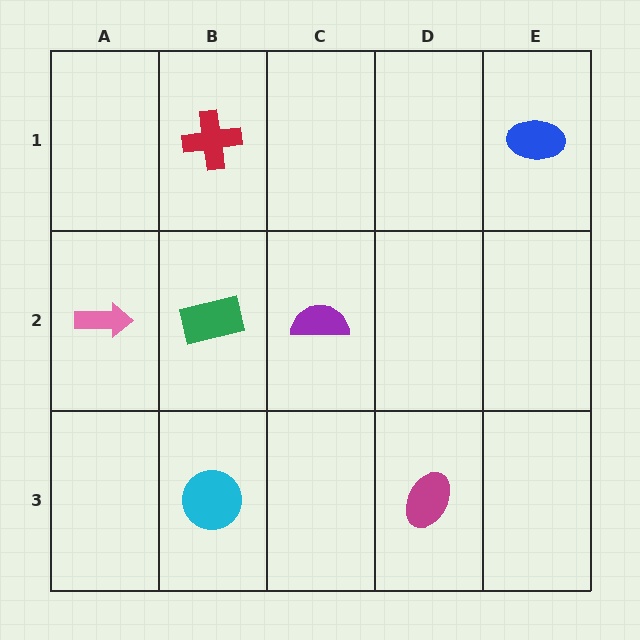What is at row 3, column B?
A cyan circle.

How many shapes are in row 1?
2 shapes.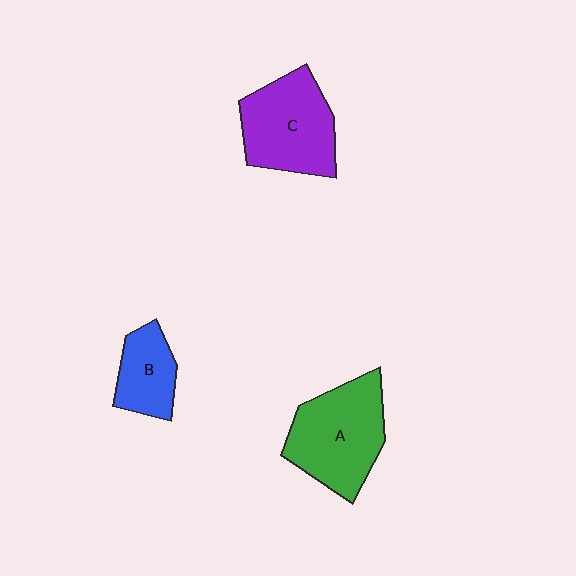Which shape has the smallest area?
Shape B (blue).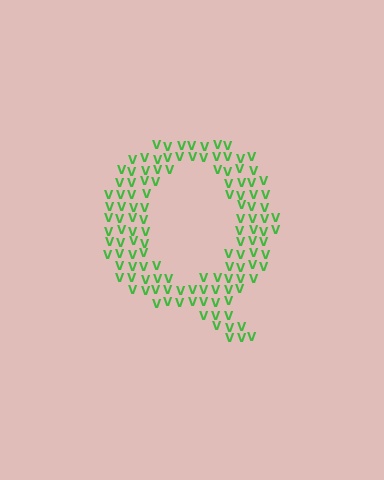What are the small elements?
The small elements are letter V's.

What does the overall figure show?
The overall figure shows the letter Q.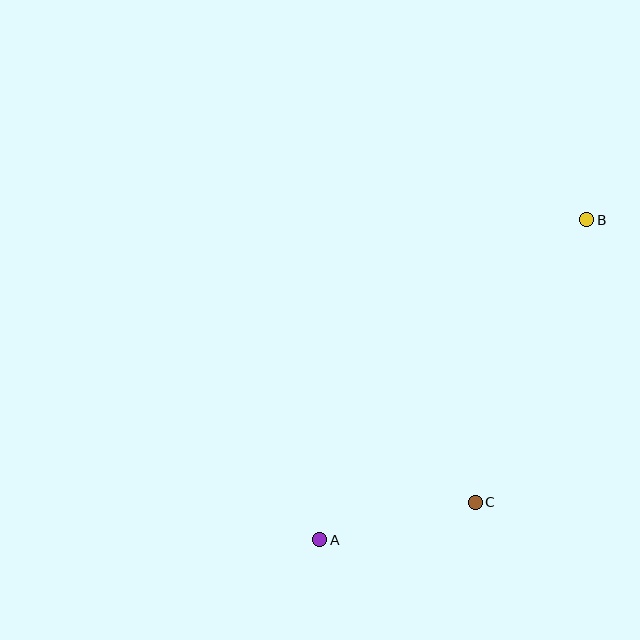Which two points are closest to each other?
Points A and C are closest to each other.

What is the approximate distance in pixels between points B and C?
The distance between B and C is approximately 304 pixels.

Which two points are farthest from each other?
Points A and B are farthest from each other.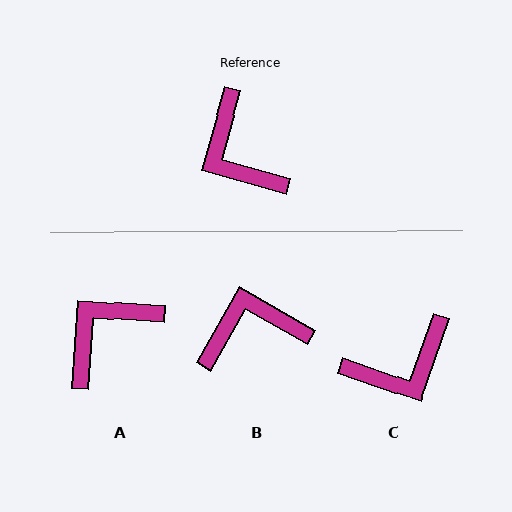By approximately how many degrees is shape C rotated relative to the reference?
Approximately 87 degrees counter-clockwise.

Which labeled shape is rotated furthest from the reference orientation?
B, about 104 degrees away.